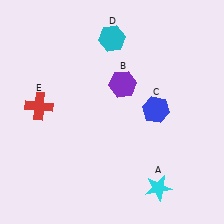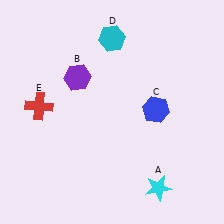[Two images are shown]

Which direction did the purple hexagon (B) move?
The purple hexagon (B) moved left.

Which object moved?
The purple hexagon (B) moved left.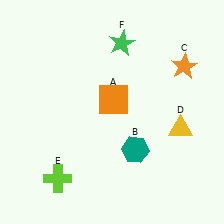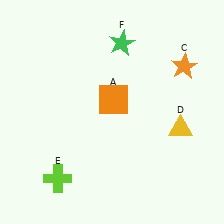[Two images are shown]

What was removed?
The teal hexagon (B) was removed in Image 2.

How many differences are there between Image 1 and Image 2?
There is 1 difference between the two images.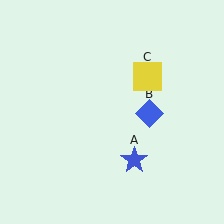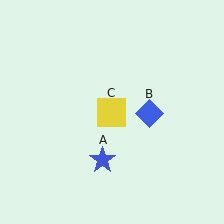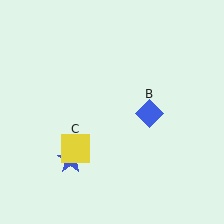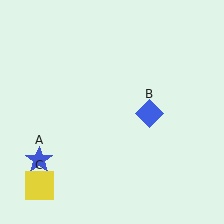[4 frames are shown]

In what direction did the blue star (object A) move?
The blue star (object A) moved left.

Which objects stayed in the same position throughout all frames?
Blue diamond (object B) remained stationary.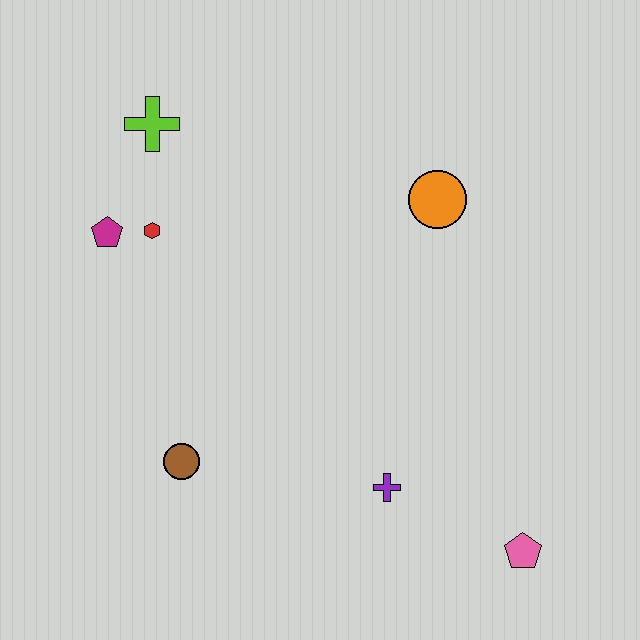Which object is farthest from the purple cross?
The lime cross is farthest from the purple cross.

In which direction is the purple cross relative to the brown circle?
The purple cross is to the right of the brown circle.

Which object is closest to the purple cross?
The pink pentagon is closest to the purple cross.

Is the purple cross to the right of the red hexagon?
Yes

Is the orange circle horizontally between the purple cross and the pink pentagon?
Yes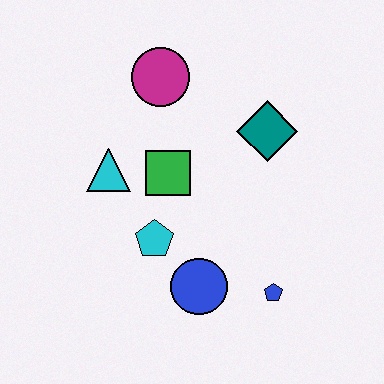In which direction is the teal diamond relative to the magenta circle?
The teal diamond is to the right of the magenta circle.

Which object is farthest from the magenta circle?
The blue pentagon is farthest from the magenta circle.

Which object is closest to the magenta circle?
The green square is closest to the magenta circle.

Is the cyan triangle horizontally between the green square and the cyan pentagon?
No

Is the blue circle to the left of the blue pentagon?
Yes